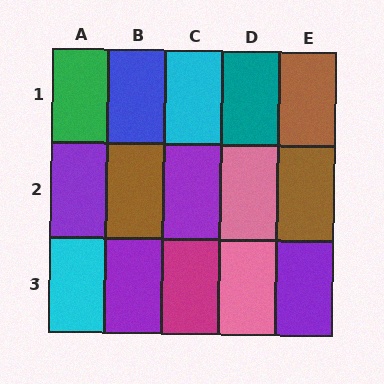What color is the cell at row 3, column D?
Pink.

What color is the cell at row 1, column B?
Blue.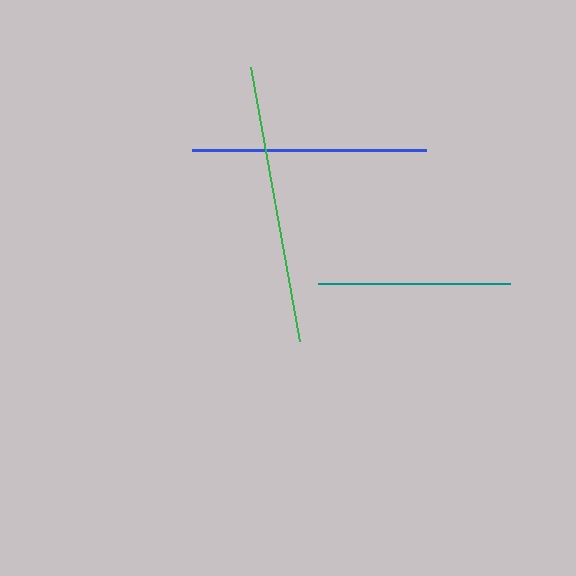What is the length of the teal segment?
The teal segment is approximately 193 pixels long.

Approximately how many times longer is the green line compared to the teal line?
The green line is approximately 1.4 times the length of the teal line.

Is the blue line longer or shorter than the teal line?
The blue line is longer than the teal line.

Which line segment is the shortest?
The teal line is the shortest at approximately 193 pixels.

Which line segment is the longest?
The green line is the longest at approximately 279 pixels.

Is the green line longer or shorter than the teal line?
The green line is longer than the teal line.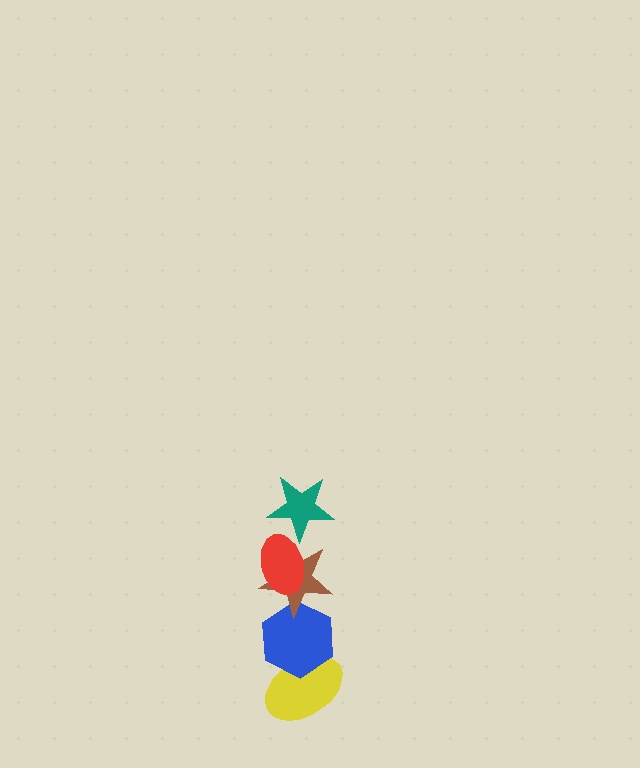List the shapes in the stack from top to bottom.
From top to bottom: the teal star, the red ellipse, the brown star, the blue hexagon, the yellow ellipse.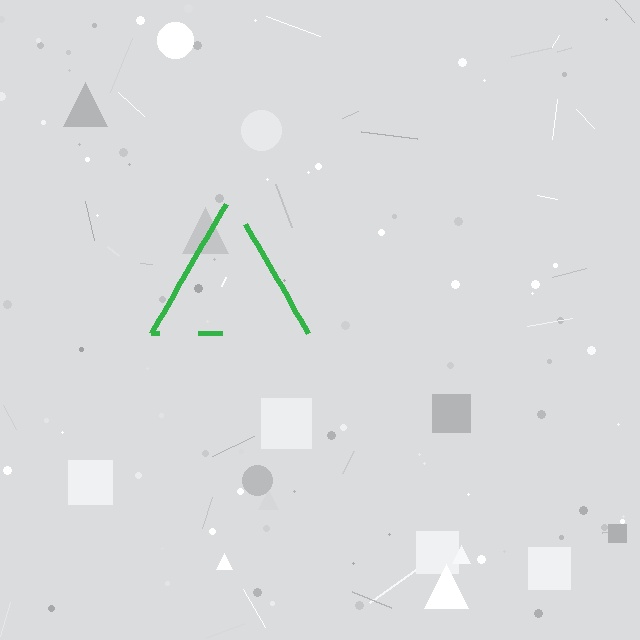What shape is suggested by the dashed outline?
The dashed outline suggests a triangle.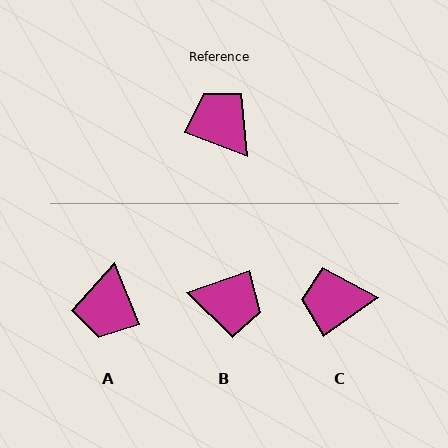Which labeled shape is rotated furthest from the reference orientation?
B, about 140 degrees away.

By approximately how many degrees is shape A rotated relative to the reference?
Approximately 133 degrees counter-clockwise.